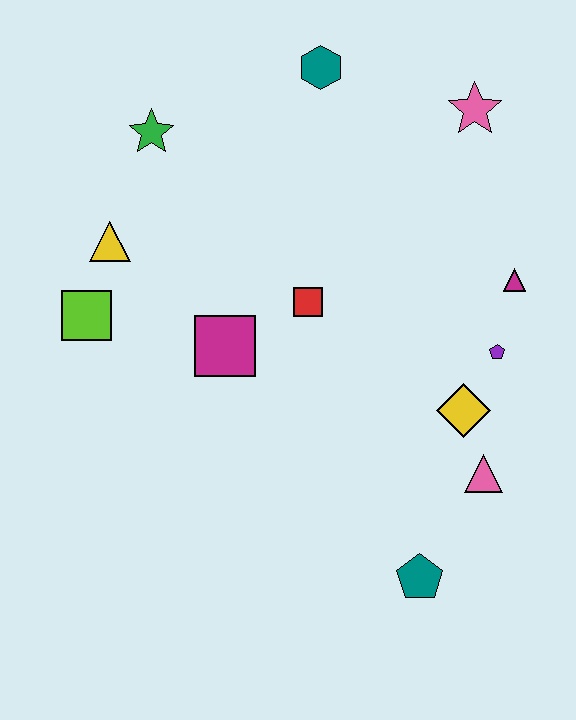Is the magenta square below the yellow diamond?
No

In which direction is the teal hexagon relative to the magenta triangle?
The teal hexagon is above the magenta triangle.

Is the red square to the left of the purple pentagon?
Yes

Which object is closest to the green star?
The yellow triangle is closest to the green star.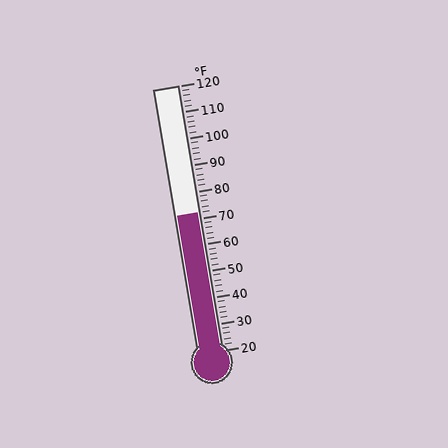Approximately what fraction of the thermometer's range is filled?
The thermometer is filled to approximately 50% of its range.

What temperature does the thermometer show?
The thermometer shows approximately 72°F.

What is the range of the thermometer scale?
The thermometer scale ranges from 20°F to 120°F.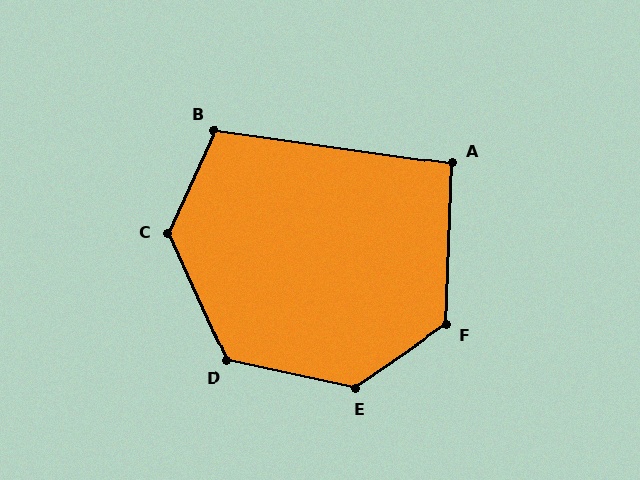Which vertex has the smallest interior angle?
A, at approximately 96 degrees.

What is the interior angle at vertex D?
Approximately 127 degrees (obtuse).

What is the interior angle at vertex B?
Approximately 106 degrees (obtuse).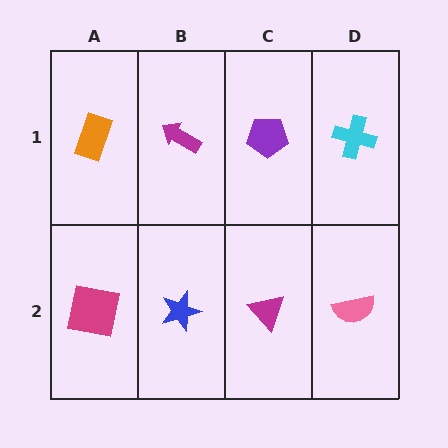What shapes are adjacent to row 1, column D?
A pink semicircle (row 2, column D), a purple pentagon (row 1, column C).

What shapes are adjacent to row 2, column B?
A magenta arrow (row 1, column B), a magenta square (row 2, column A), a magenta triangle (row 2, column C).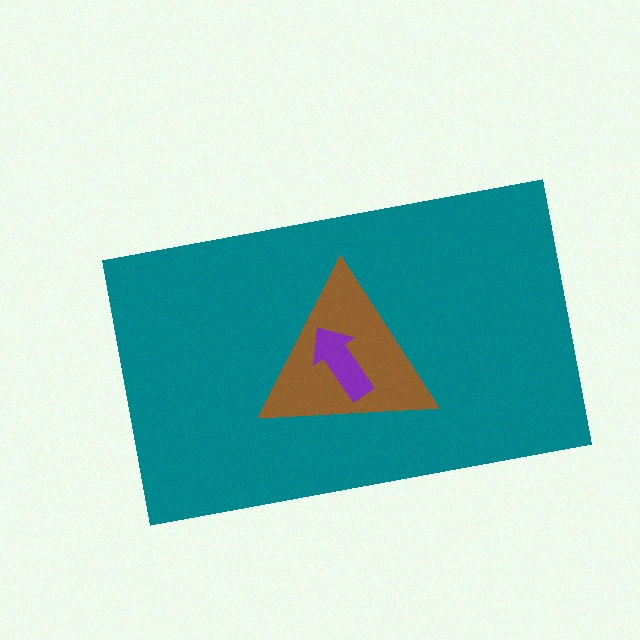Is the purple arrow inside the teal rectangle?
Yes.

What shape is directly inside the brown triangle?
The purple arrow.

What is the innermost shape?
The purple arrow.